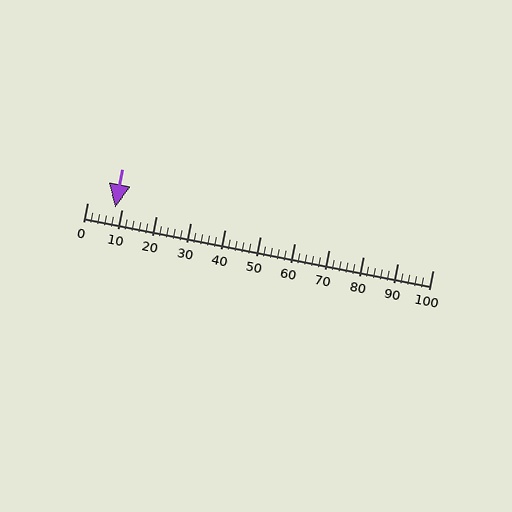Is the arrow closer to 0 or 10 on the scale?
The arrow is closer to 10.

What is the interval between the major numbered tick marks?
The major tick marks are spaced 10 units apart.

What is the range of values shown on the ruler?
The ruler shows values from 0 to 100.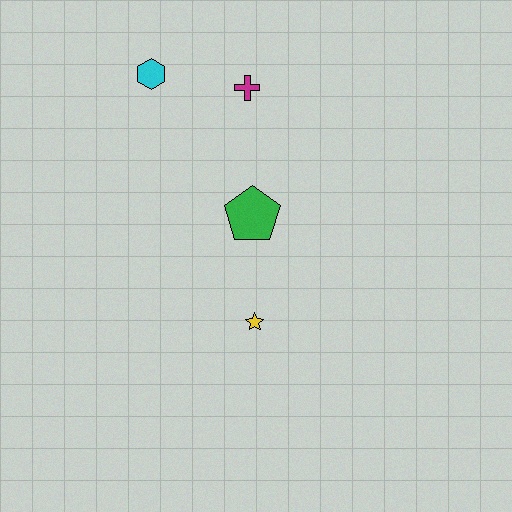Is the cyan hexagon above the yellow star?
Yes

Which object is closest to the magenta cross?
The cyan hexagon is closest to the magenta cross.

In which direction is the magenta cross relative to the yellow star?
The magenta cross is above the yellow star.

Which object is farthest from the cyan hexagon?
The yellow star is farthest from the cyan hexagon.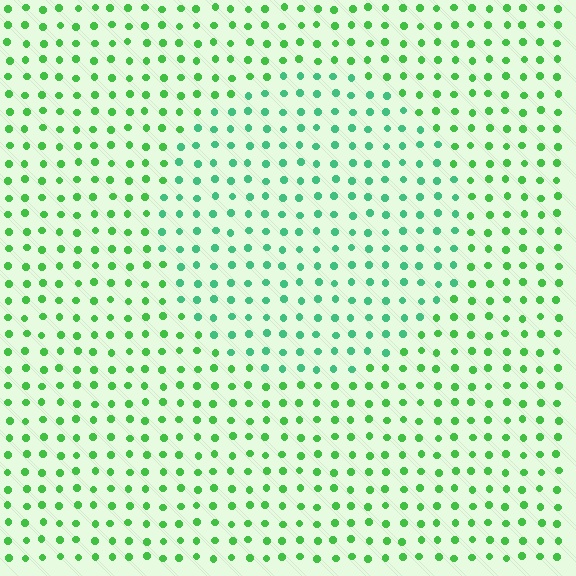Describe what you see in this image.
The image is filled with small green elements in a uniform arrangement. A circle-shaped region is visible where the elements are tinted to a slightly different hue, forming a subtle color boundary.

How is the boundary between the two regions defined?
The boundary is defined purely by a slight shift in hue (about 28 degrees). Spacing, size, and orientation are identical on both sides.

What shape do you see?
I see a circle.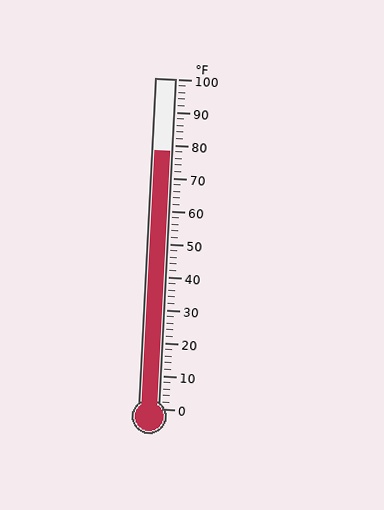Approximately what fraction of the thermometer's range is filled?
The thermometer is filled to approximately 80% of its range.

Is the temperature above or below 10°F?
The temperature is above 10°F.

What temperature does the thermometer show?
The thermometer shows approximately 78°F.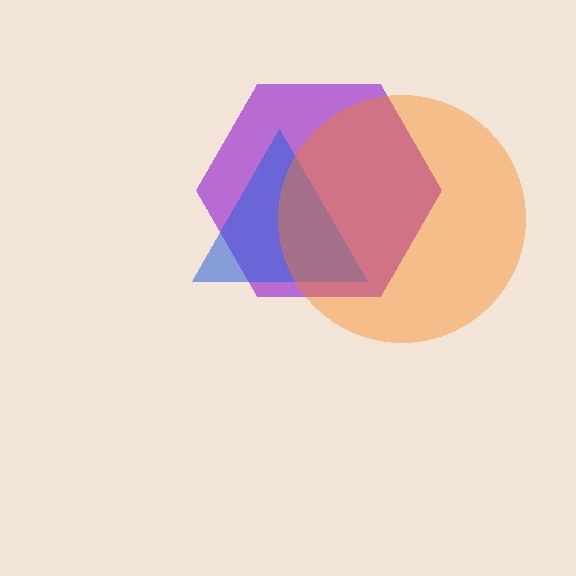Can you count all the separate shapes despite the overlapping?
Yes, there are 3 separate shapes.